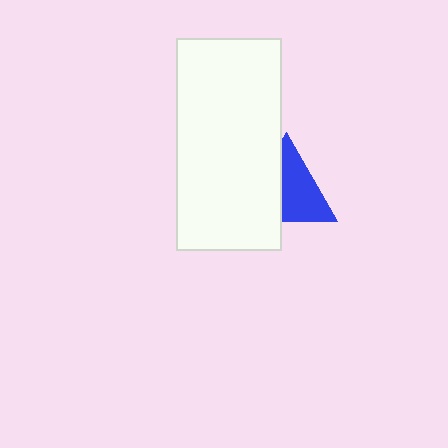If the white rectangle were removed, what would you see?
You would see the complete blue triangle.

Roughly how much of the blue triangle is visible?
About half of it is visible (roughly 59%).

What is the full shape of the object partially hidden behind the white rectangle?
The partially hidden object is a blue triangle.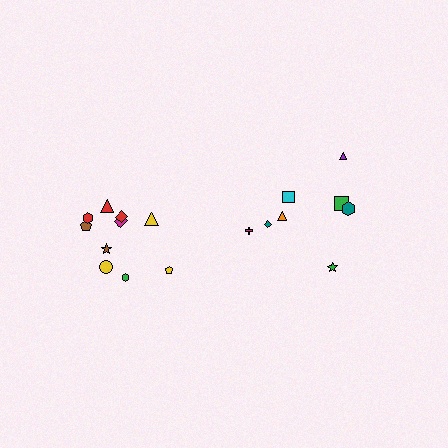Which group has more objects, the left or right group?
The left group.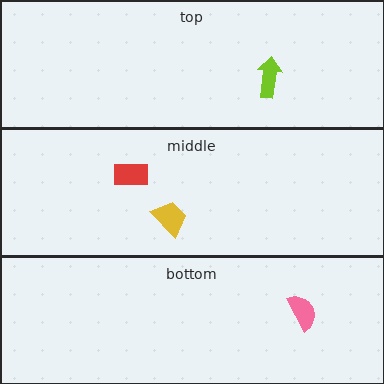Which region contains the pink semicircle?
The bottom region.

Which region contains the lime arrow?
The top region.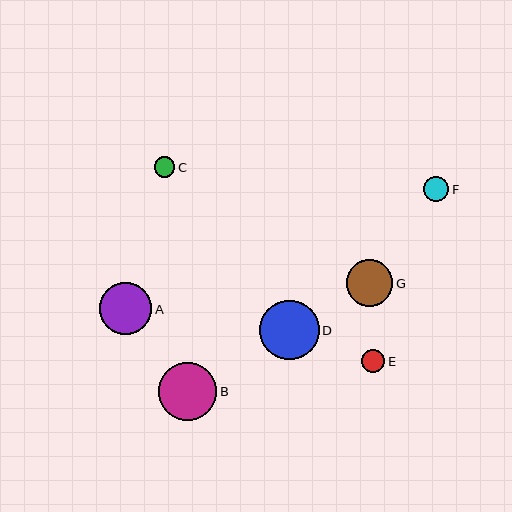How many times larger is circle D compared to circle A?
Circle D is approximately 1.1 times the size of circle A.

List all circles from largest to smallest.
From largest to smallest: D, B, A, G, F, E, C.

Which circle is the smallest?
Circle C is the smallest with a size of approximately 20 pixels.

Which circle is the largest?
Circle D is the largest with a size of approximately 59 pixels.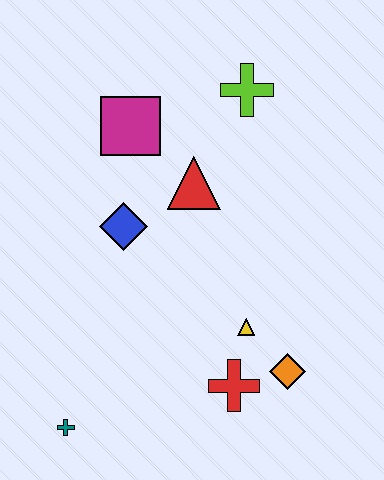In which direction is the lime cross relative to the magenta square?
The lime cross is to the right of the magenta square.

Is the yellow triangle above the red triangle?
No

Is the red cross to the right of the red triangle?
Yes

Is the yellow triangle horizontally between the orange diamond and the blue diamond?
Yes